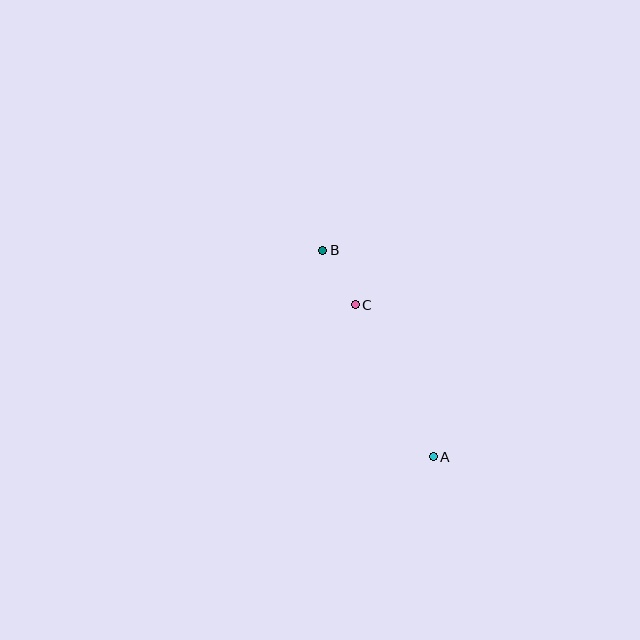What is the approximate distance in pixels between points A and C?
The distance between A and C is approximately 171 pixels.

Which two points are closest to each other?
Points B and C are closest to each other.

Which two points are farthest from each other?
Points A and B are farthest from each other.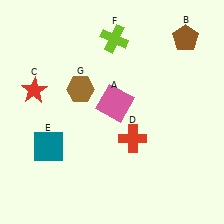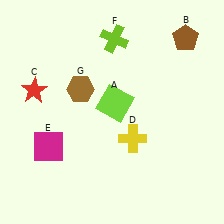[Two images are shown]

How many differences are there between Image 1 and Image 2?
There are 3 differences between the two images.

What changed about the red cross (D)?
In Image 1, D is red. In Image 2, it changed to yellow.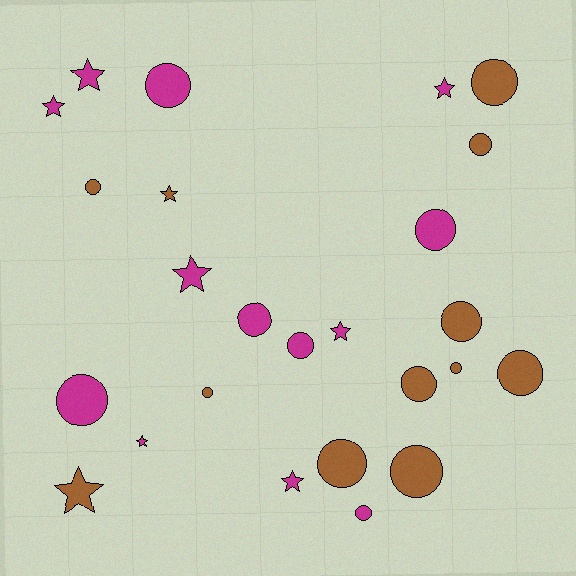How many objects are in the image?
There are 25 objects.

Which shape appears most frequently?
Circle, with 16 objects.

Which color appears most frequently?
Magenta, with 13 objects.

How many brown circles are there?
There are 10 brown circles.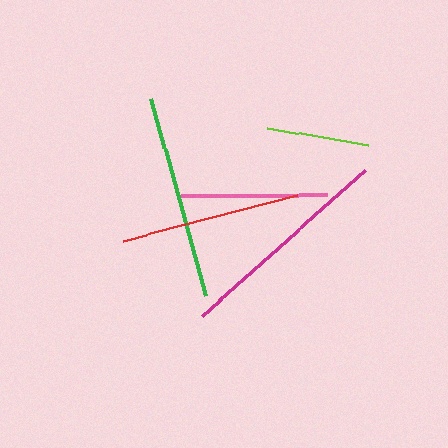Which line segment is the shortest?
The lime line is the shortest at approximately 103 pixels.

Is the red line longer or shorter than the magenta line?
The magenta line is longer than the red line.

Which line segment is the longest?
The magenta line is the longest at approximately 220 pixels.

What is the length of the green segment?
The green segment is approximately 205 pixels long.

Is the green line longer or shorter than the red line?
The green line is longer than the red line.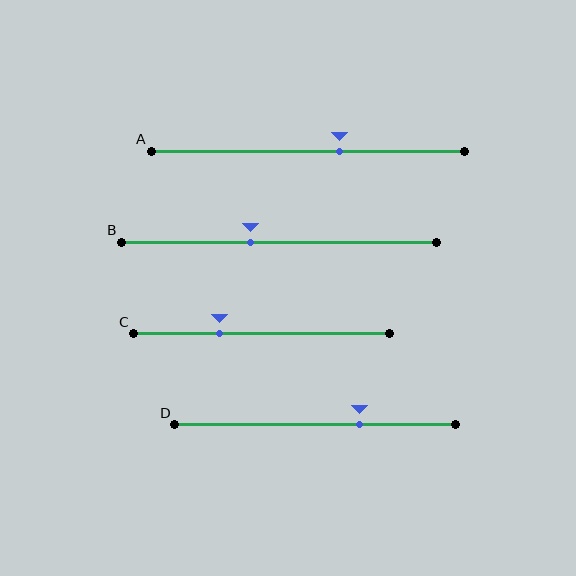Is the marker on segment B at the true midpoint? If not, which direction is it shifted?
No, the marker on segment B is shifted to the left by about 9% of the segment length.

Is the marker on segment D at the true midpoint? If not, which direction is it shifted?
No, the marker on segment D is shifted to the right by about 16% of the segment length.